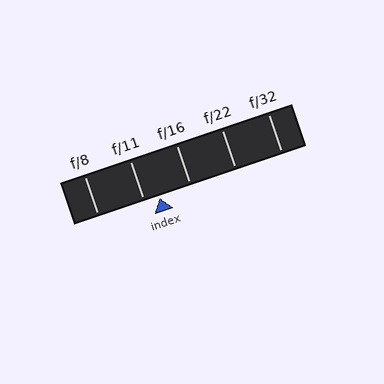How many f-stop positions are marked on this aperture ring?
There are 5 f-stop positions marked.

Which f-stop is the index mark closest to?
The index mark is closest to f/11.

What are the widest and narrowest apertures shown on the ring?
The widest aperture shown is f/8 and the narrowest is f/32.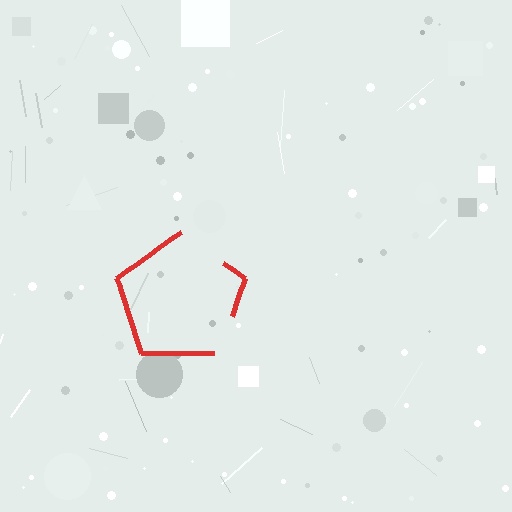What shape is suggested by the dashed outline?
The dashed outline suggests a pentagon.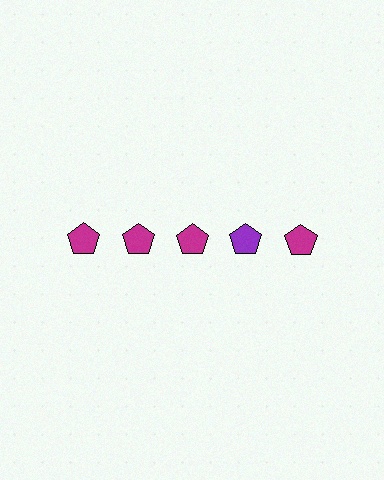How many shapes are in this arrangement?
There are 5 shapes arranged in a grid pattern.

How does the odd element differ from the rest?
It has a different color: purple instead of magenta.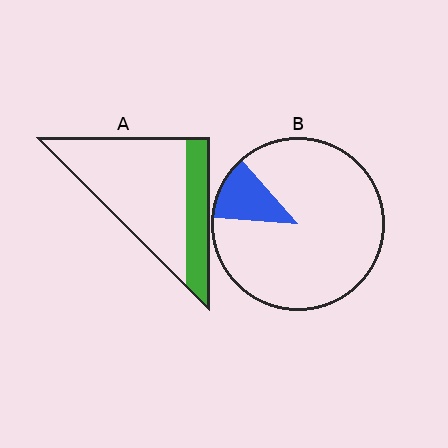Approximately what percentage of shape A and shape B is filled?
A is approximately 25% and B is approximately 10%.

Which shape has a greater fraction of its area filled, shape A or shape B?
Shape A.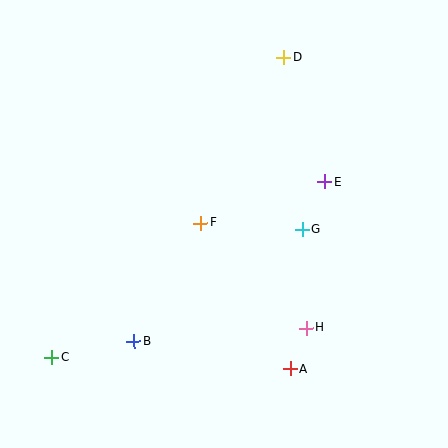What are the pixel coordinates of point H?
Point H is at (306, 328).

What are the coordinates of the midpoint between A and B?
The midpoint between A and B is at (212, 355).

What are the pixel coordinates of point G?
Point G is at (303, 229).